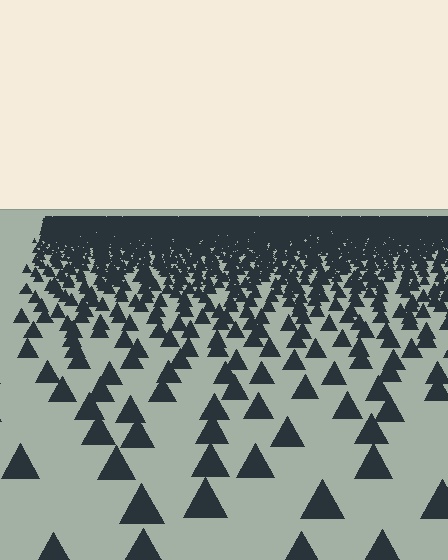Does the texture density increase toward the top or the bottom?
Density increases toward the top.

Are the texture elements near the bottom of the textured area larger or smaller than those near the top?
Larger. Near the bottom, elements are closer to the viewer and appear at a bigger on-screen size.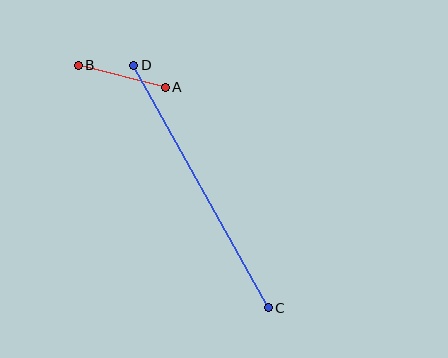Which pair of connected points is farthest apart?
Points C and D are farthest apart.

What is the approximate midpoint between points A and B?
The midpoint is at approximately (122, 76) pixels.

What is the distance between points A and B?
The distance is approximately 89 pixels.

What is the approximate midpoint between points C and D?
The midpoint is at approximately (201, 186) pixels.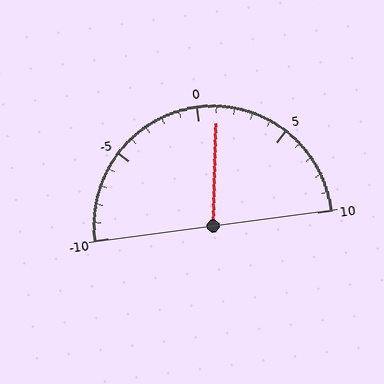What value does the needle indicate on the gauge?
The needle indicates approximately 1.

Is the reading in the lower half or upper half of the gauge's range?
The reading is in the upper half of the range (-10 to 10).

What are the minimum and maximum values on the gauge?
The gauge ranges from -10 to 10.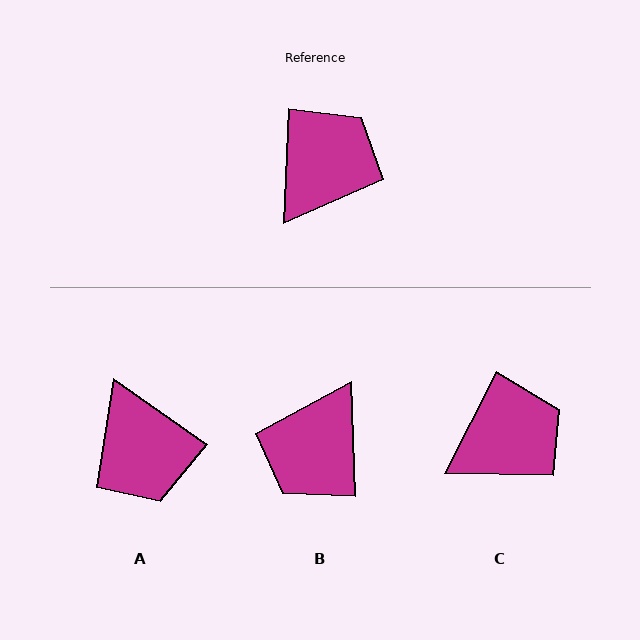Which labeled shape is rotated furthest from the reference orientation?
B, about 175 degrees away.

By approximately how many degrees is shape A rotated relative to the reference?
Approximately 122 degrees clockwise.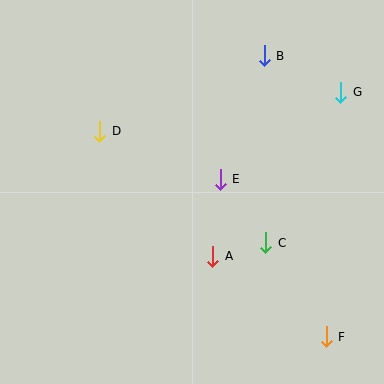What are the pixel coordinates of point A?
Point A is at (213, 256).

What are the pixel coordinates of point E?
Point E is at (220, 179).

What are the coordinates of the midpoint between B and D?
The midpoint between B and D is at (182, 94).